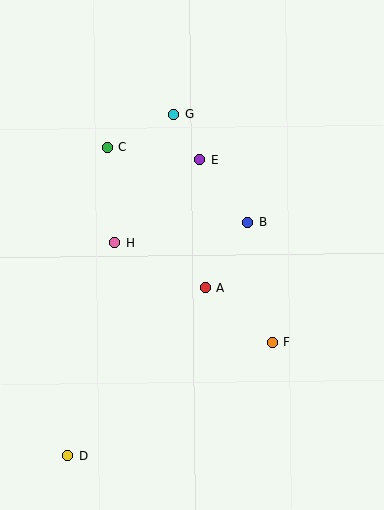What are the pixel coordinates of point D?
Point D is at (68, 456).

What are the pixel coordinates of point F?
Point F is at (272, 342).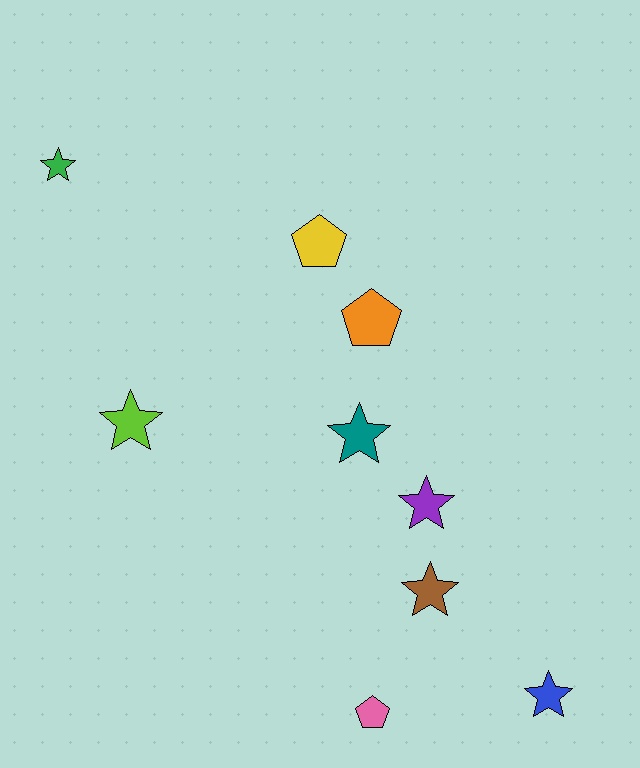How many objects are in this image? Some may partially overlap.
There are 9 objects.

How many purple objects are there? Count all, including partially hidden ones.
There is 1 purple object.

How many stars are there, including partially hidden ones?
There are 6 stars.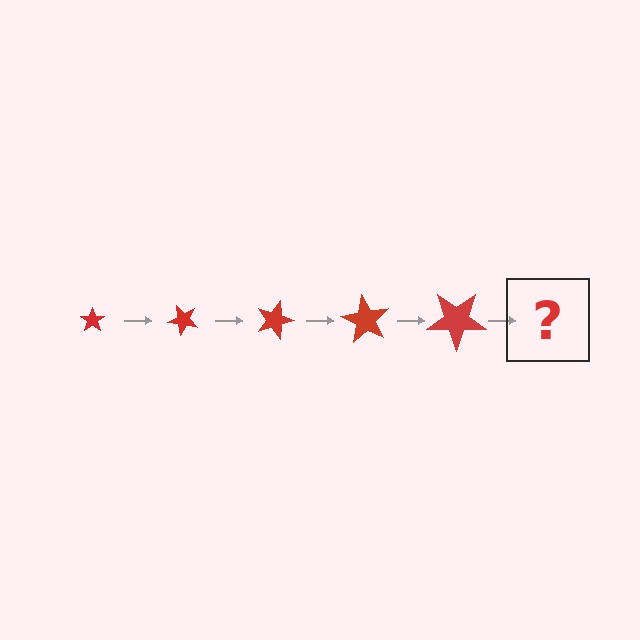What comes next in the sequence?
The next element should be a star, larger than the previous one and rotated 225 degrees from the start.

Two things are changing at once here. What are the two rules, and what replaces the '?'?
The two rules are that the star grows larger each step and it rotates 45 degrees each step. The '?' should be a star, larger than the previous one and rotated 225 degrees from the start.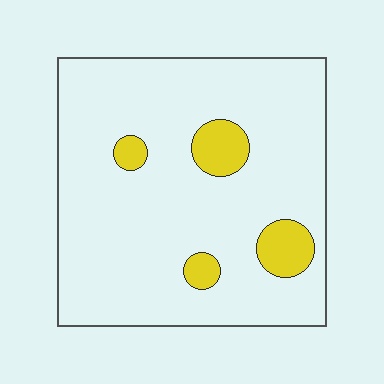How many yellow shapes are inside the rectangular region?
4.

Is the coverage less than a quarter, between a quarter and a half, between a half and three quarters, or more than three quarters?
Less than a quarter.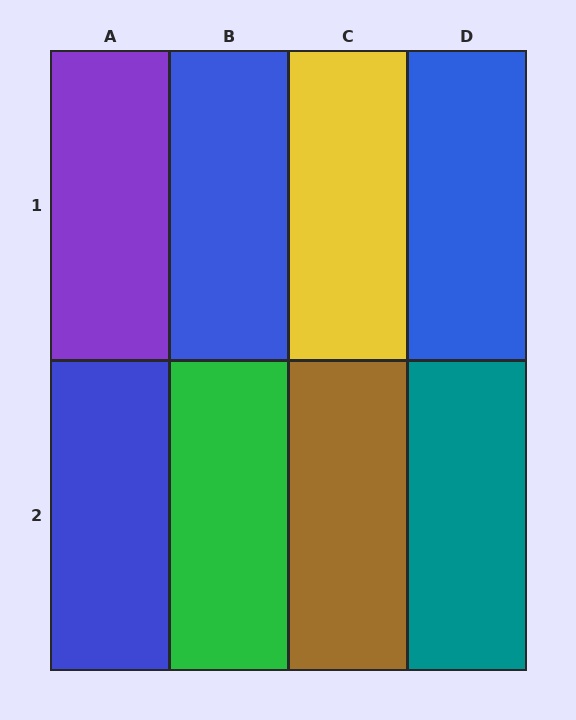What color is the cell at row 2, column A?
Blue.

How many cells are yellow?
1 cell is yellow.